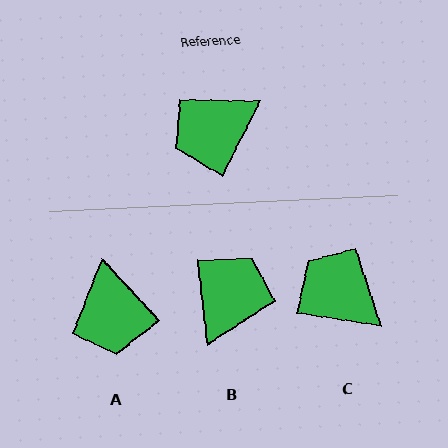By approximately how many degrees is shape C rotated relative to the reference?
Approximately 71 degrees clockwise.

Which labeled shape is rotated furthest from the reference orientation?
B, about 146 degrees away.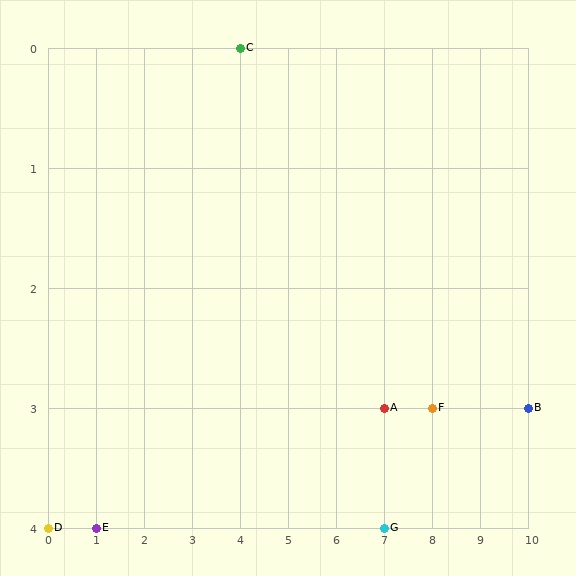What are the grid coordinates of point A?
Point A is at grid coordinates (7, 3).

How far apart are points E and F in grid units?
Points E and F are 7 columns and 1 row apart (about 7.1 grid units diagonally).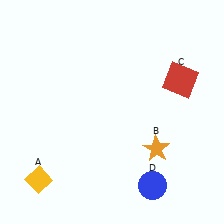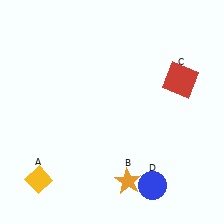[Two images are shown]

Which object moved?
The orange star (B) moved down.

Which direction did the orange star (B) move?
The orange star (B) moved down.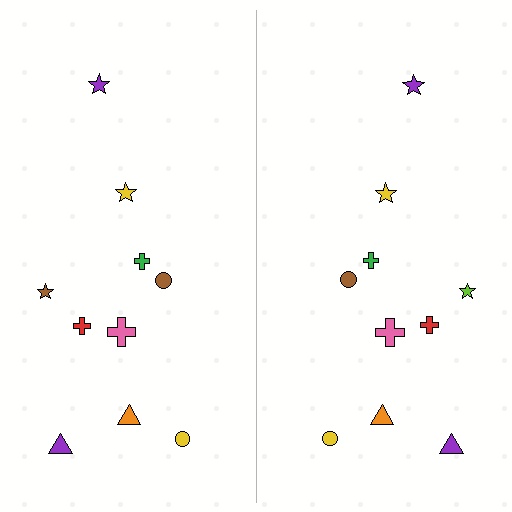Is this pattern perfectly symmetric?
No, the pattern is not perfectly symmetric. The lime star on the right side breaks the symmetry — its mirror counterpart is brown.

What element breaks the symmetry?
The lime star on the right side breaks the symmetry — its mirror counterpart is brown.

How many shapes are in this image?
There are 20 shapes in this image.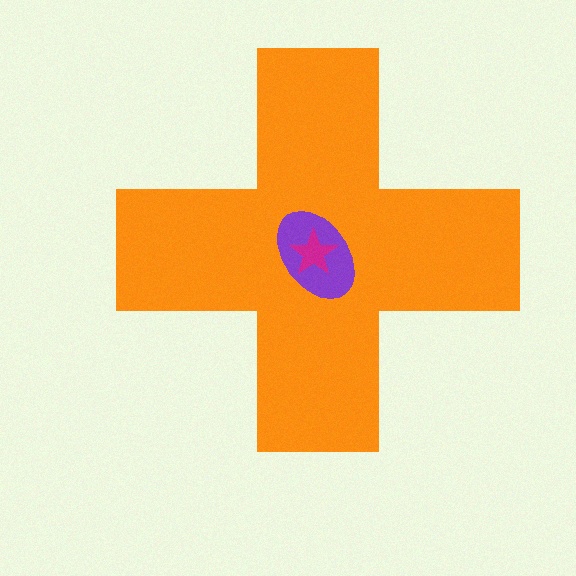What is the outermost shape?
The orange cross.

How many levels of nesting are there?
3.